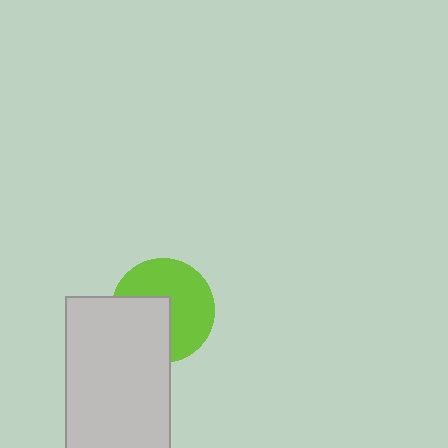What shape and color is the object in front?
The object in front is a light gray rectangle.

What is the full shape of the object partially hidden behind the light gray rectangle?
The partially hidden object is a lime circle.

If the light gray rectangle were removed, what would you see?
You would see the complete lime circle.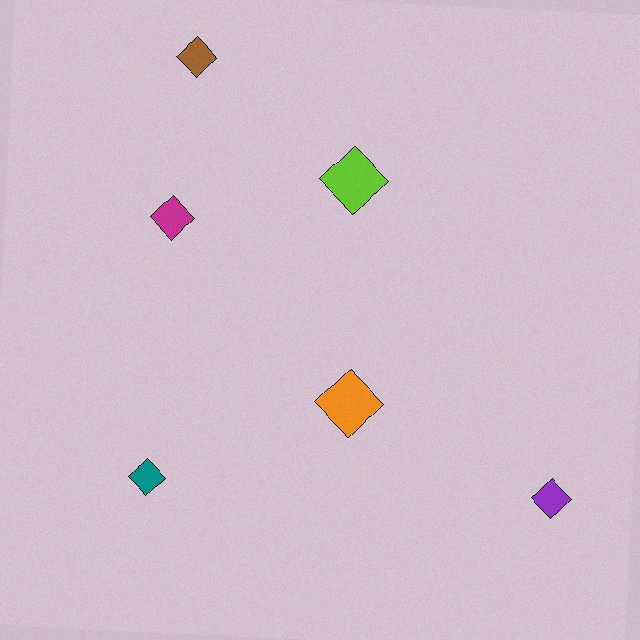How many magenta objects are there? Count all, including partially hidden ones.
There is 1 magenta object.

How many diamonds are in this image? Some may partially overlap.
There are 6 diamonds.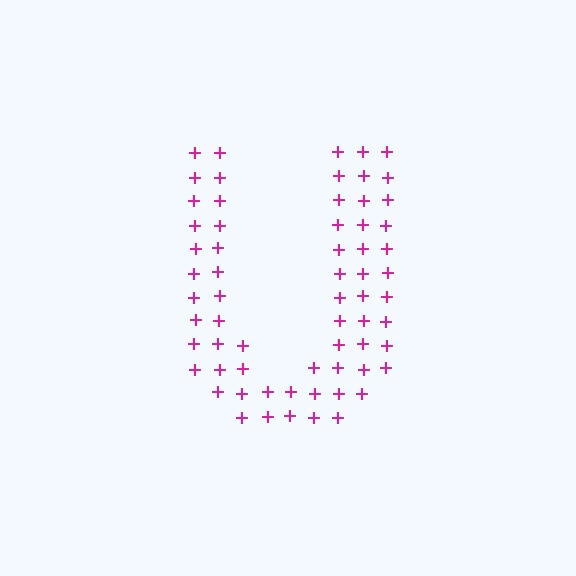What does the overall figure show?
The overall figure shows the letter U.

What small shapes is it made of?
It is made of small plus signs.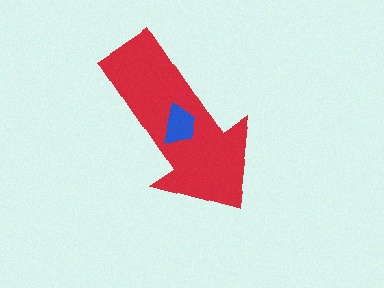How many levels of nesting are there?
2.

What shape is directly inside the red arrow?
The blue trapezoid.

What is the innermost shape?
The blue trapezoid.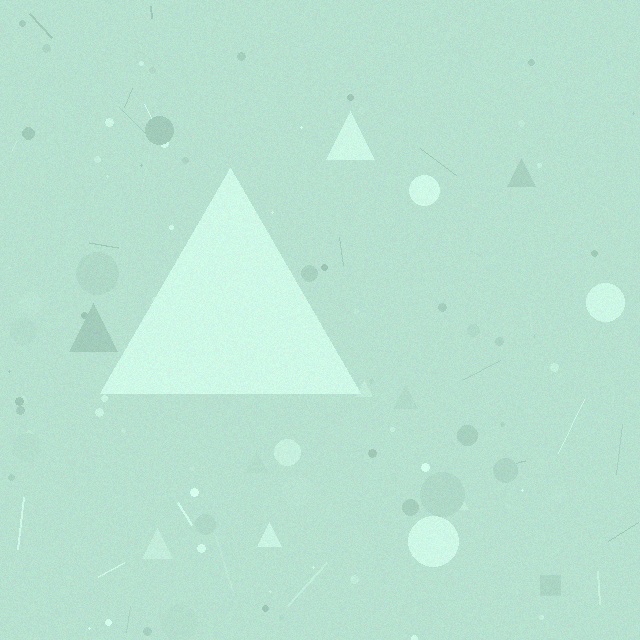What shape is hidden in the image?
A triangle is hidden in the image.